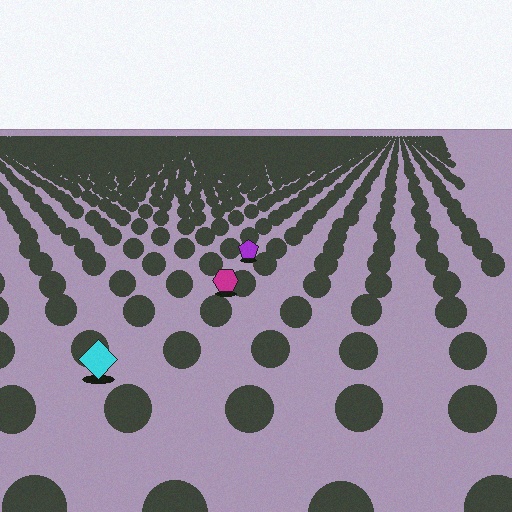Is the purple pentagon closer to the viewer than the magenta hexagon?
No. The magenta hexagon is closer — you can tell from the texture gradient: the ground texture is coarser near it.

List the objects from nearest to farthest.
From nearest to farthest: the cyan diamond, the magenta hexagon, the purple pentagon.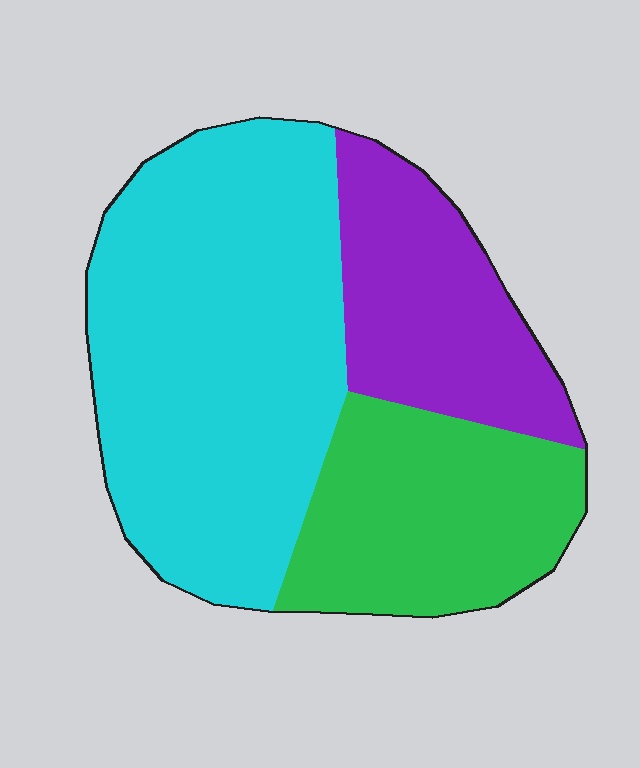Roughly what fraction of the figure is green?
Green covers 26% of the figure.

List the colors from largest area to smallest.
From largest to smallest: cyan, green, purple.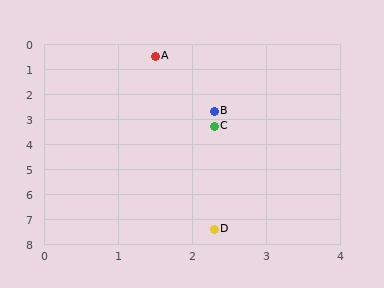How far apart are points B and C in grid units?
Points B and C are about 0.6 grid units apart.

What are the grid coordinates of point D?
Point D is at approximately (2.3, 7.4).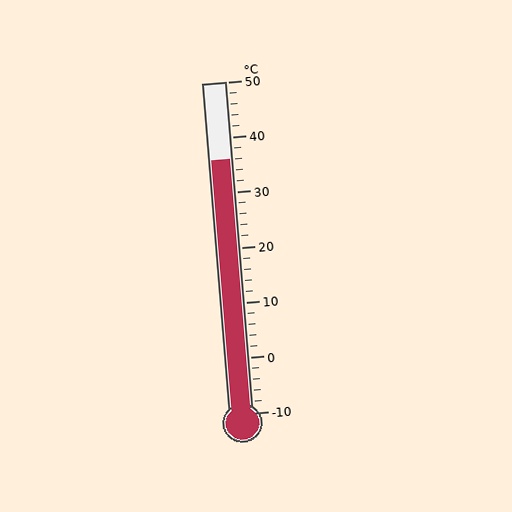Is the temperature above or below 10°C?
The temperature is above 10°C.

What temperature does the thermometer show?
The thermometer shows approximately 36°C.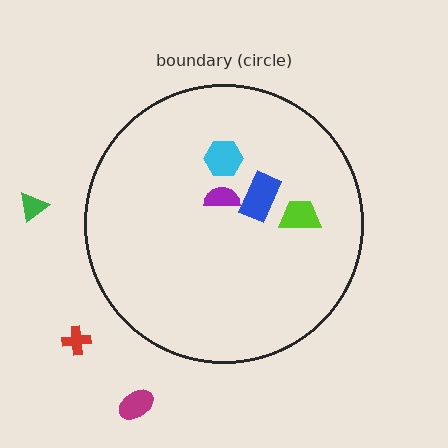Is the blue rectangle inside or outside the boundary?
Inside.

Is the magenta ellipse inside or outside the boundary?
Outside.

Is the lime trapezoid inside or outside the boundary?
Inside.